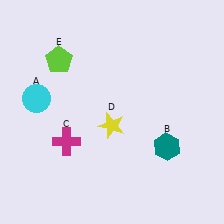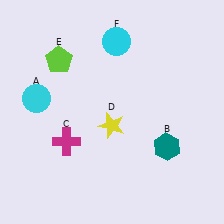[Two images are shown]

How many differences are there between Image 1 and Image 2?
There is 1 difference between the two images.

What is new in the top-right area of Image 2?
A cyan circle (F) was added in the top-right area of Image 2.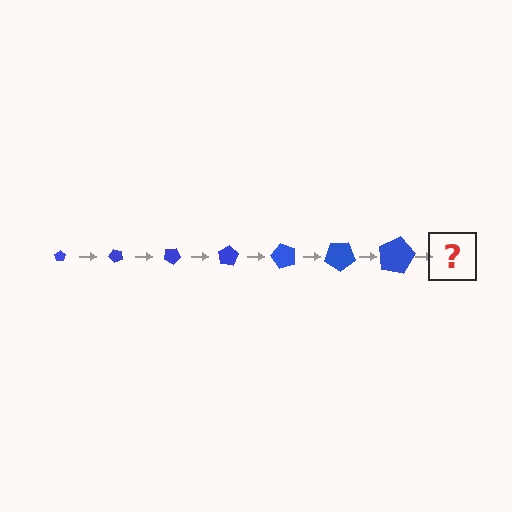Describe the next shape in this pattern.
It should be a pentagon, larger than the previous one and rotated 350 degrees from the start.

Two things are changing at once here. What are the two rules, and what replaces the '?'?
The two rules are that the pentagon grows larger each step and it rotates 50 degrees each step. The '?' should be a pentagon, larger than the previous one and rotated 350 degrees from the start.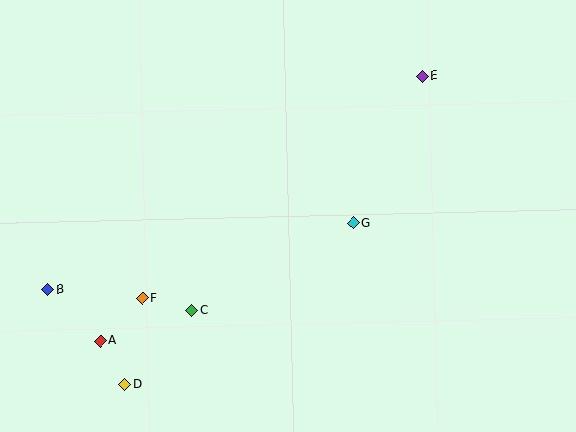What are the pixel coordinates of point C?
Point C is at (192, 310).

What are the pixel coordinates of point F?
Point F is at (142, 298).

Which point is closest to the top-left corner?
Point B is closest to the top-left corner.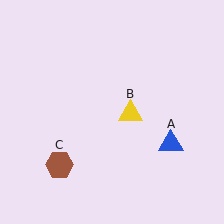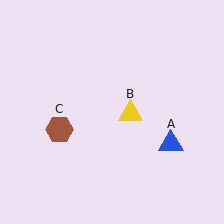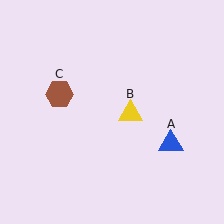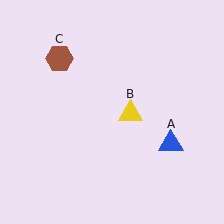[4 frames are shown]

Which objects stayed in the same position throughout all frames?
Blue triangle (object A) and yellow triangle (object B) remained stationary.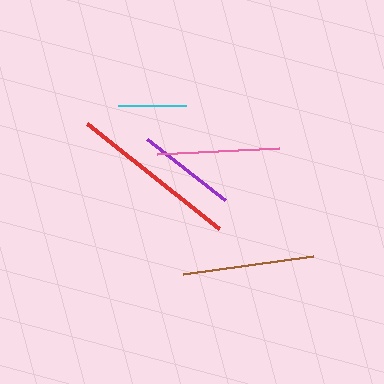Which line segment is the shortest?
The cyan line is the shortest at approximately 68 pixels.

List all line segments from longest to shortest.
From longest to shortest: red, brown, pink, purple, cyan.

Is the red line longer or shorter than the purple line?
The red line is longer than the purple line.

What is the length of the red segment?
The red segment is approximately 169 pixels long.